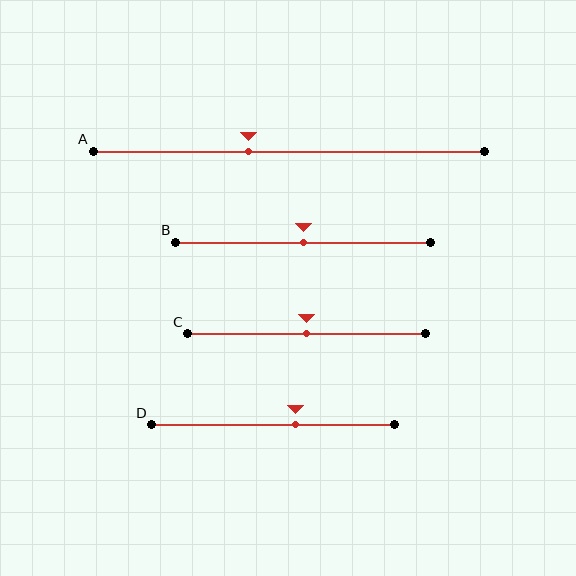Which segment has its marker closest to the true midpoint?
Segment B has its marker closest to the true midpoint.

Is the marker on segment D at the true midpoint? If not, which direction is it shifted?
No, the marker on segment D is shifted to the right by about 9% of the segment length.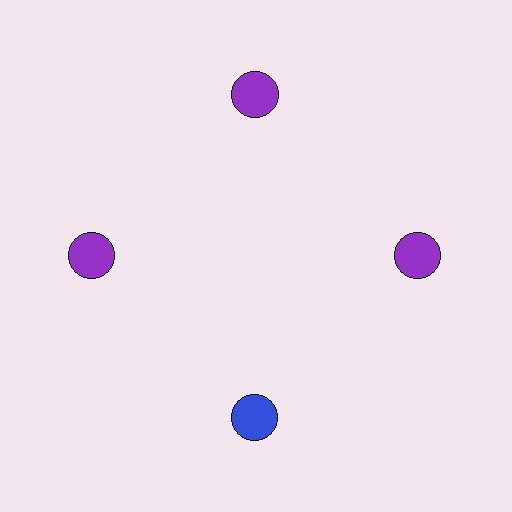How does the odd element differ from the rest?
It has a different color: blue instead of purple.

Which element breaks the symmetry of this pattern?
The blue circle at roughly the 6 o'clock position breaks the symmetry. All other shapes are purple circles.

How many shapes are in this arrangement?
There are 4 shapes arranged in a ring pattern.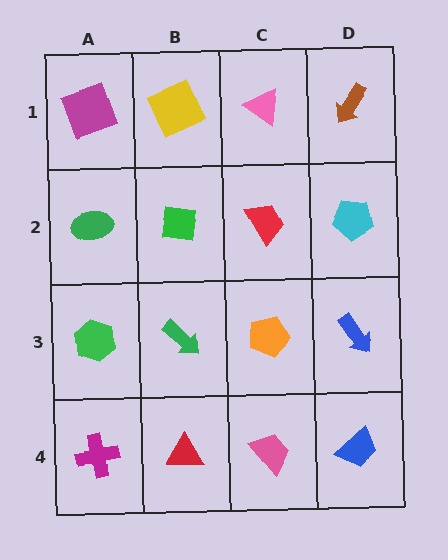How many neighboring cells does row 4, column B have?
3.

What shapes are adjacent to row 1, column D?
A cyan pentagon (row 2, column D), a pink triangle (row 1, column C).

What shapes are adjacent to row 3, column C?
A red trapezoid (row 2, column C), a pink trapezoid (row 4, column C), a green arrow (row 3, column B), a blue arrow (row 3, column D).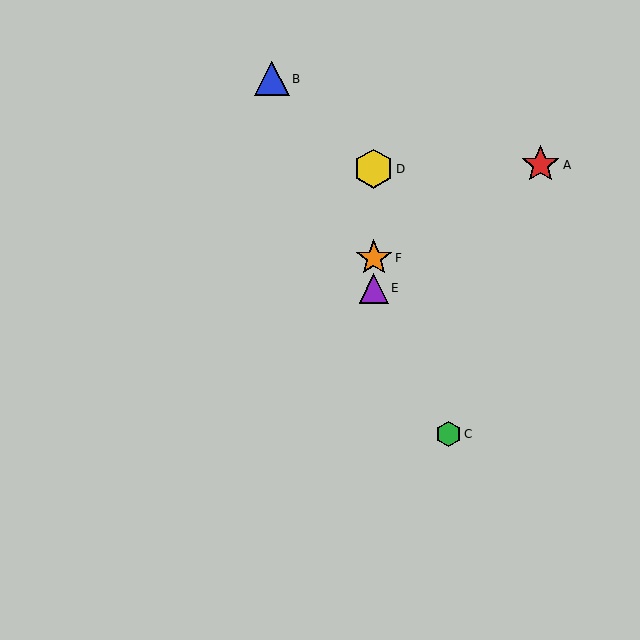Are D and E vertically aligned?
Yes, both are at x≈374.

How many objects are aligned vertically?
3 objects (D, E, F) are aligned vertically.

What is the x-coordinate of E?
Object E is at x≈374.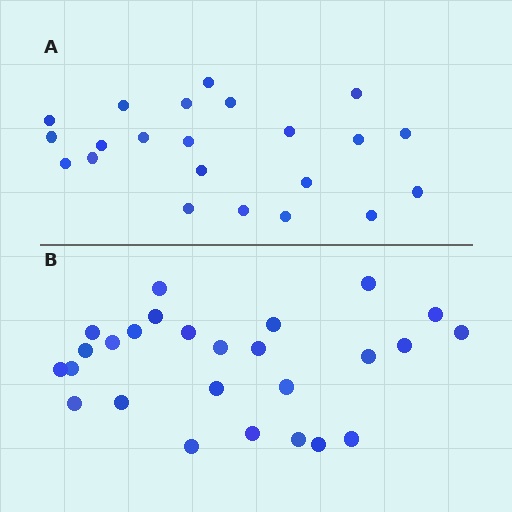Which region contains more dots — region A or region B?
Region B (the bottom region) has more dots.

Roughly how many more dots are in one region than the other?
Region B has about 4 more dots than region A.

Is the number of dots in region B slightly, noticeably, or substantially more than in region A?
Region B has only slightly more — the two regions are fairly close. The ratio is roughly 1.2 to 1.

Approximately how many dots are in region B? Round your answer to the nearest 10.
About 30 dots. (The exact count is 26, which rounds to 30.)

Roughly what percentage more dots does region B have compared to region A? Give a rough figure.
About 20% more.